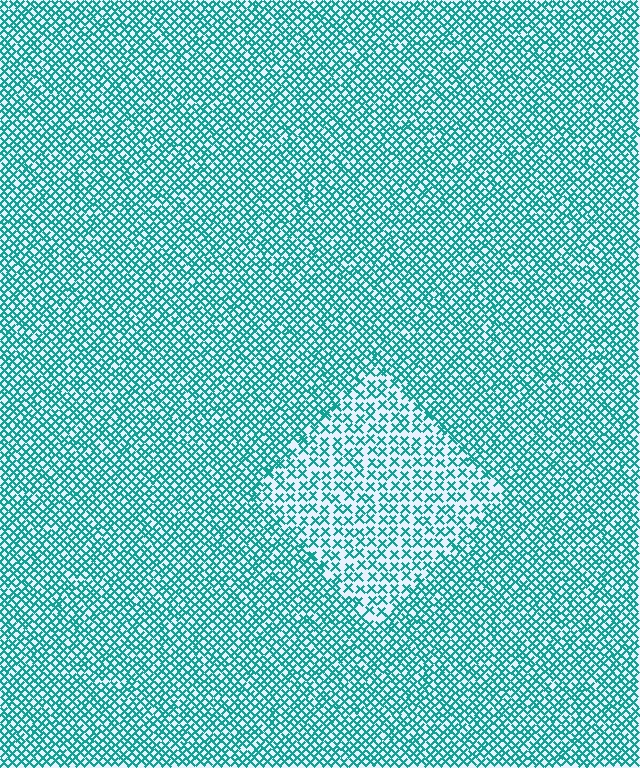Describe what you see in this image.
The image contains small teal elements arranged at two different densities. A diamond-shaped region is visible where the elements are less densely packed than the surrounding area.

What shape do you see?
I see a diamond.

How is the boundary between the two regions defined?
The boundary is defined by a change in element density (approximately 1.8x ratio). All elements are the same color, size, and shape.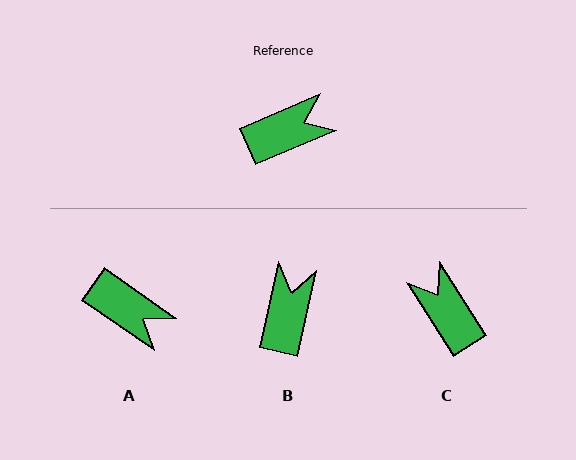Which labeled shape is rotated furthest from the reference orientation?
C, about 99 degrees away.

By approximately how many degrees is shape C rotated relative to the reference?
Approximately 99 degrees counter-clockwise.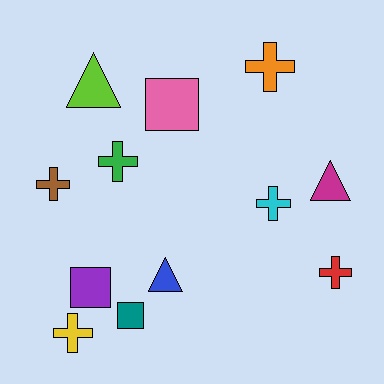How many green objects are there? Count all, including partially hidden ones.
There is 1 green object.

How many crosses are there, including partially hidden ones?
There are 6 crosses.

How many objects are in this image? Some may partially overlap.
There are 12 objects.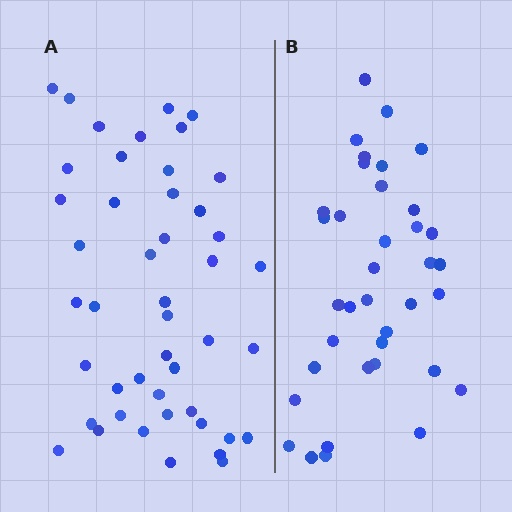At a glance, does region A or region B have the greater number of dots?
Region A (the left region) has more dots.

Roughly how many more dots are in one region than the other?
Region A has roughly 8 or so more dots than region B.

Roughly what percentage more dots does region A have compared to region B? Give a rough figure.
About 25% more.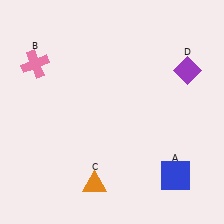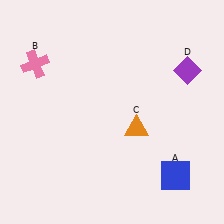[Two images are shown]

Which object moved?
The orange triangle (C) moved up.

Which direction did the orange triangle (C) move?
The orange triangle (C) moved up.